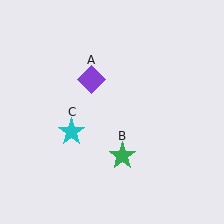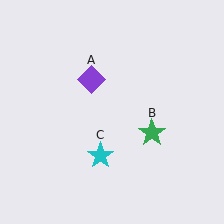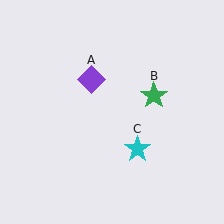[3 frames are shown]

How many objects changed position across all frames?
2 objects changed position: green star (object B), cyan star (object C).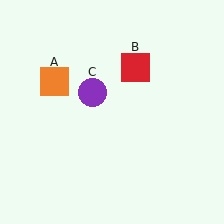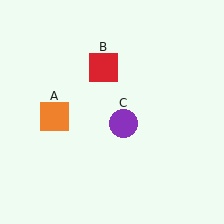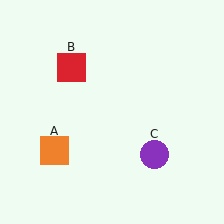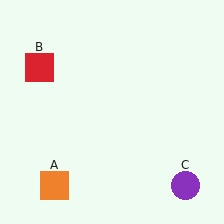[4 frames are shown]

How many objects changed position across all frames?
3 objects changed position: orange square (object A), red square (object B), purple circle (object C).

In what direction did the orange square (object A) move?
The orange square (object A) moved down.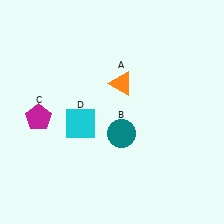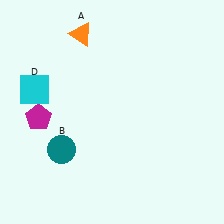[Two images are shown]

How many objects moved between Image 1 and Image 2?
3 objects moved between the two images.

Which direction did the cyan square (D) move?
The cyan square (D) moved left.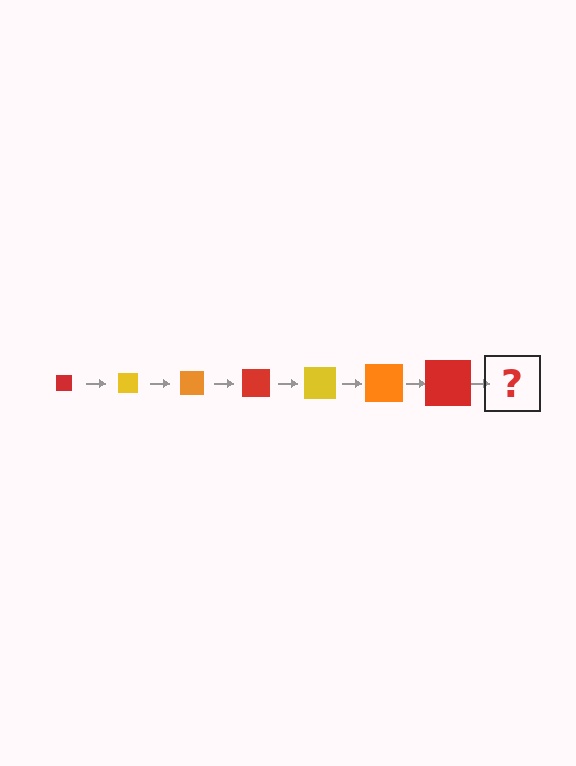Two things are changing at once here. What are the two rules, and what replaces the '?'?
The two rules are that the square grows larger each step and the color cycles through red, yellow, and orange. The '?' should be a yellow square, larger than the previous one.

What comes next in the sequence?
The next element should be a yellow square, larger than the previous one.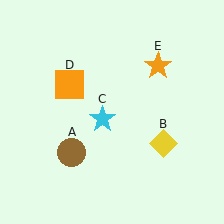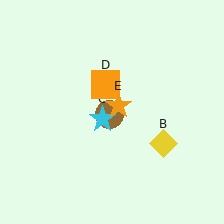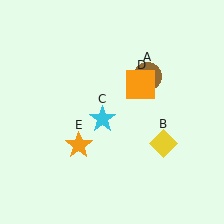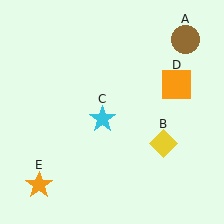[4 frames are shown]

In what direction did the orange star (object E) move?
The orange star (object E) moved down and to the left.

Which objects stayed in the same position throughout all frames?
Yellow diamond (object B) and cyan star (object C) remained stationary.